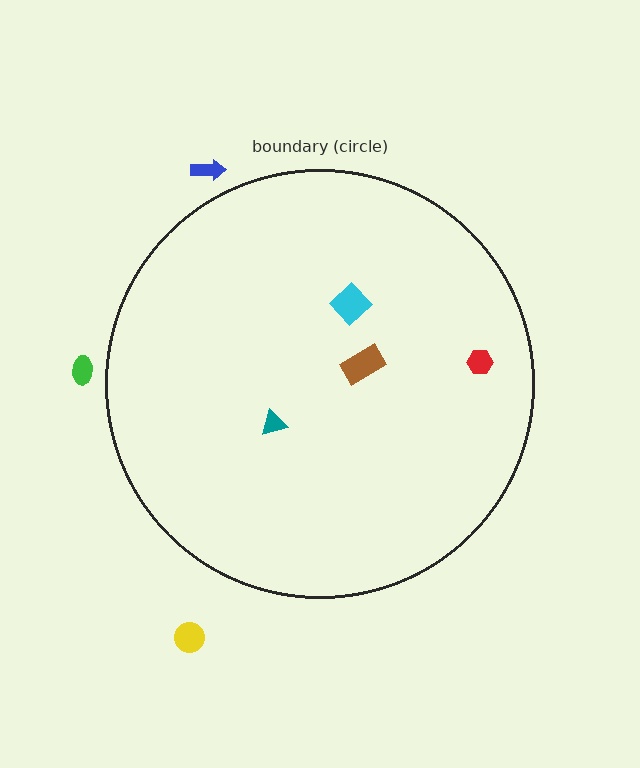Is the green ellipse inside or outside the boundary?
Outside.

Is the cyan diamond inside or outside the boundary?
Inside.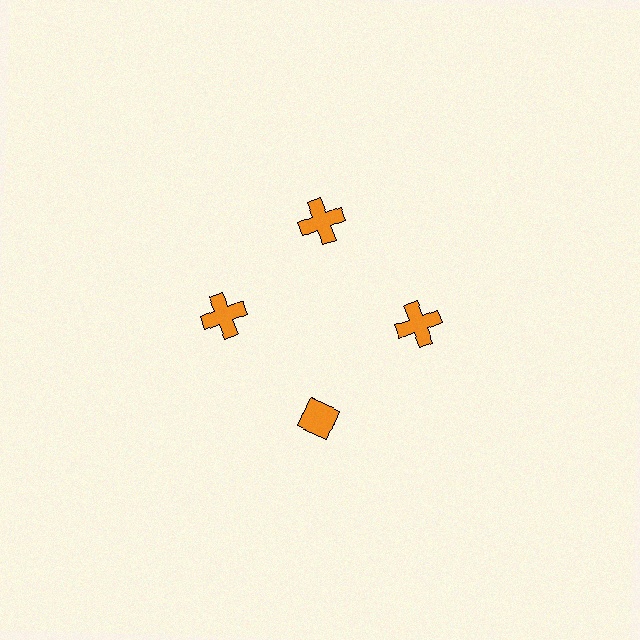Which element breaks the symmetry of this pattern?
The orange diamond at roughly the 6 o'clock position breaks the symmetry. All other shapes are orange crosses.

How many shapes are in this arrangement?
There are 4 shapes arranged in a ring pattern.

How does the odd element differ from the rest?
It has a different shape: diamond instead of cross.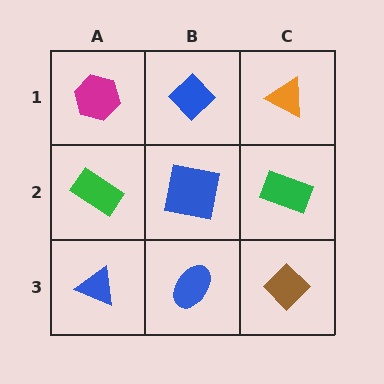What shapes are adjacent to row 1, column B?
A blue square (row 2, column B), a magenta hexagon (row 1, column A), an orange triangle (row 1, column C).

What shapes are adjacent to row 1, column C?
A green rectangle (row 2, column C), a blue diamond (row 1, column B).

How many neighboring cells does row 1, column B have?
3.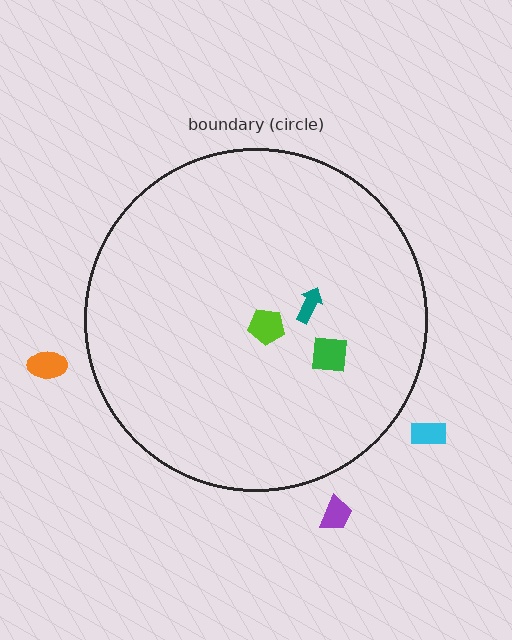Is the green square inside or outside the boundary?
Inside.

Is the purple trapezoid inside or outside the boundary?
Outside.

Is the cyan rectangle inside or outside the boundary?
Outside.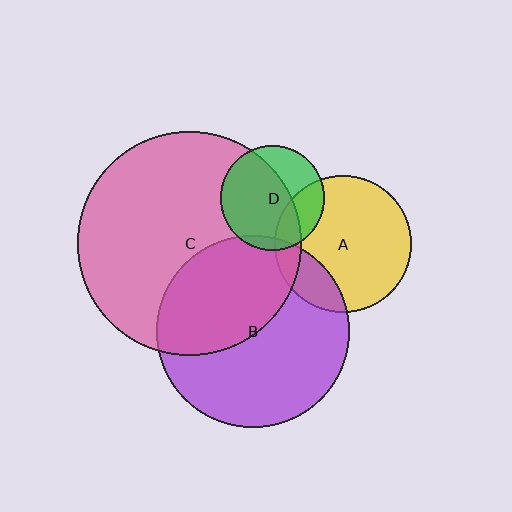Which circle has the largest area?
Circle C (pink).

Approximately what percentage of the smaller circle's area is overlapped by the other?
Approximately 25%.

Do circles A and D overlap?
Yes.